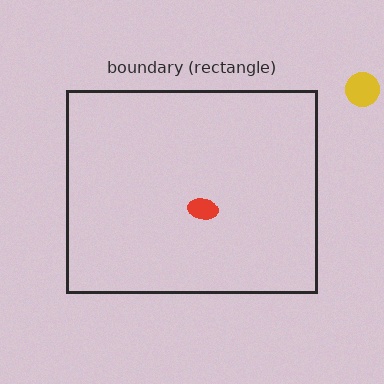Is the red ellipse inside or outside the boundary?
Inside.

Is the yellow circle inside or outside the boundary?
Outside.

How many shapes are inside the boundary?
1 inside, 1 outside.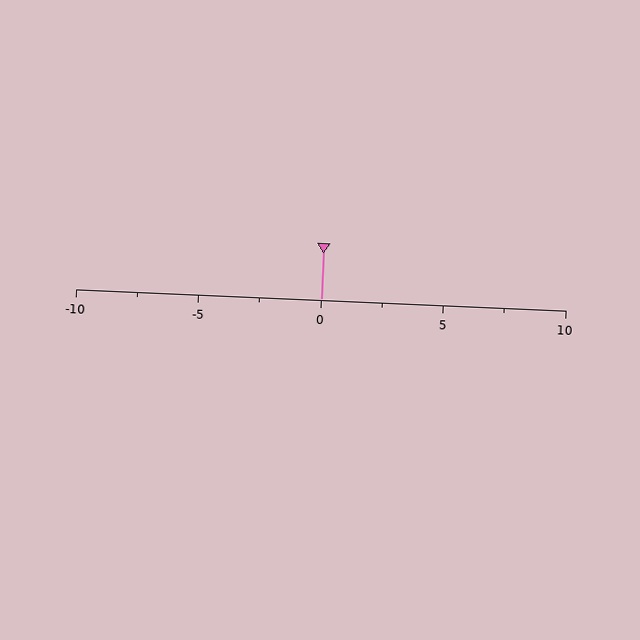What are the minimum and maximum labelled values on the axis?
The axis runs from -10 to 10.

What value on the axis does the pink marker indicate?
The marker indicates approximately 0.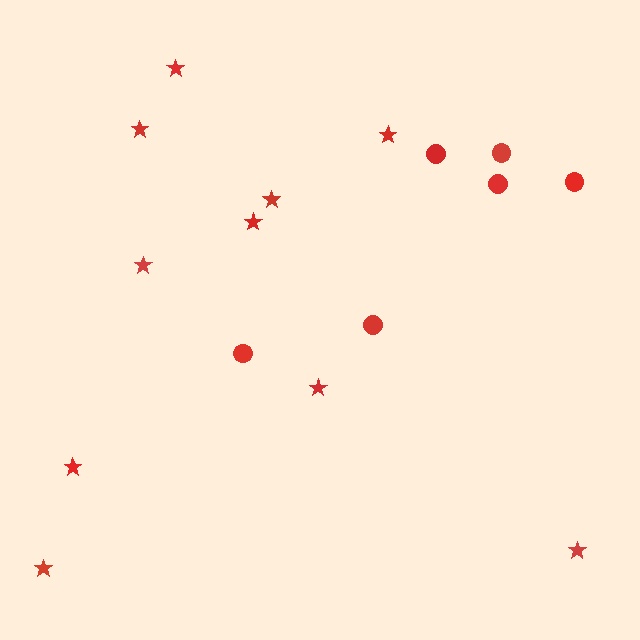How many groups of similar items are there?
There are 2 groups: one group of stars (10) and one group of circles (6).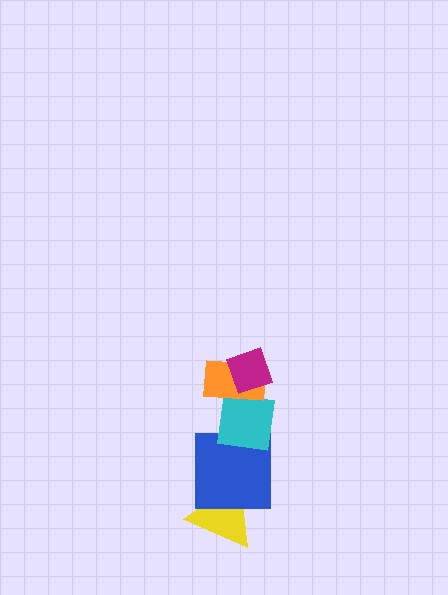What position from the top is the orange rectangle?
The orange rectangle is 2nd from the top.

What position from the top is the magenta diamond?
The magenta diamond is 1st from the top.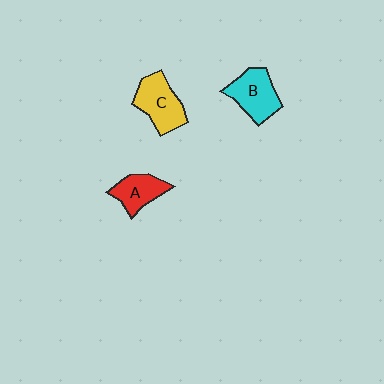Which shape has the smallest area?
Shape A (red).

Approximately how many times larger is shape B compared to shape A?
Approximately 1.3 times.